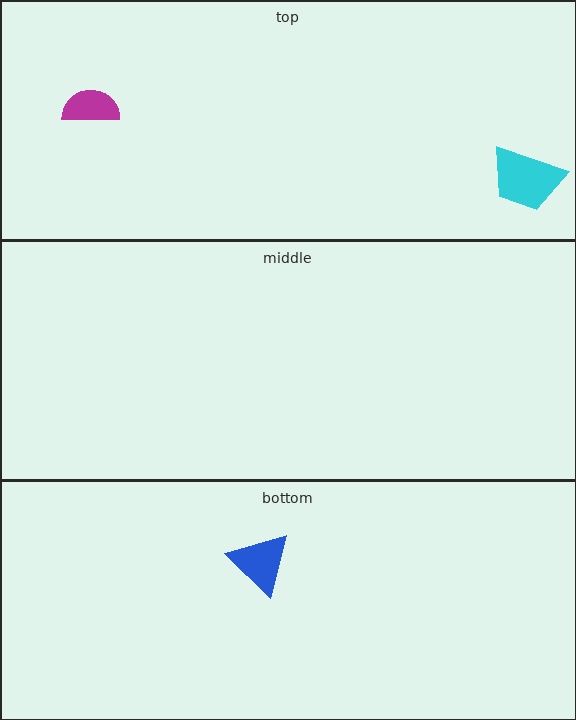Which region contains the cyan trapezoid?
The top region.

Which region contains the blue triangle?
The bottom region.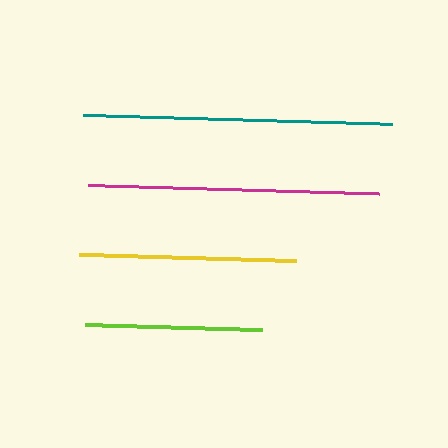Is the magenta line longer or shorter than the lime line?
The magenta line is longer than the lime line.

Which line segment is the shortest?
The lime line is the shortest at approximately 177 pixels.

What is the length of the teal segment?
The teal segment is approximately 309 pixels long.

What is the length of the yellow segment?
The yellow segment is approximately 217 pixels long.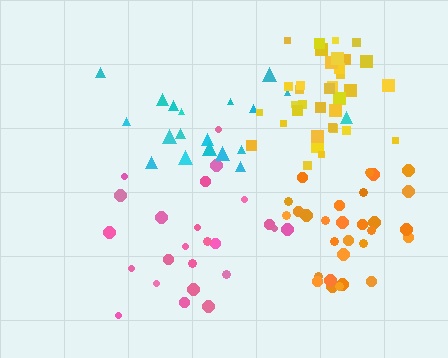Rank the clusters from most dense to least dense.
yellow, orange, pink, cyan.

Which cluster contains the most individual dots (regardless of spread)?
Yellow (35).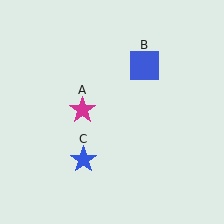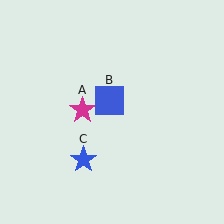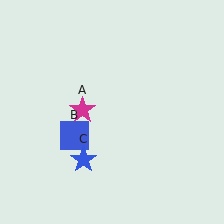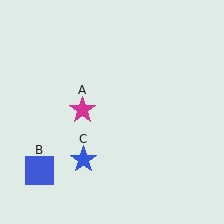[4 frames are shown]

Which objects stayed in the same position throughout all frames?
Magenta star (object A) and blue star (object C) remained stationary.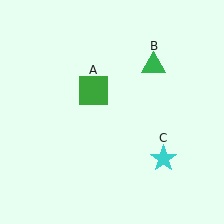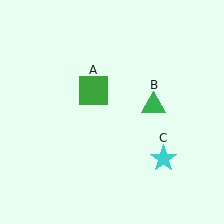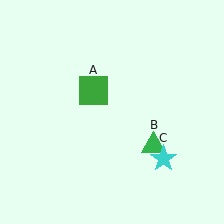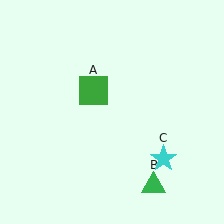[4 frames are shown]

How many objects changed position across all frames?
1 object changed position: green triangle (object B).